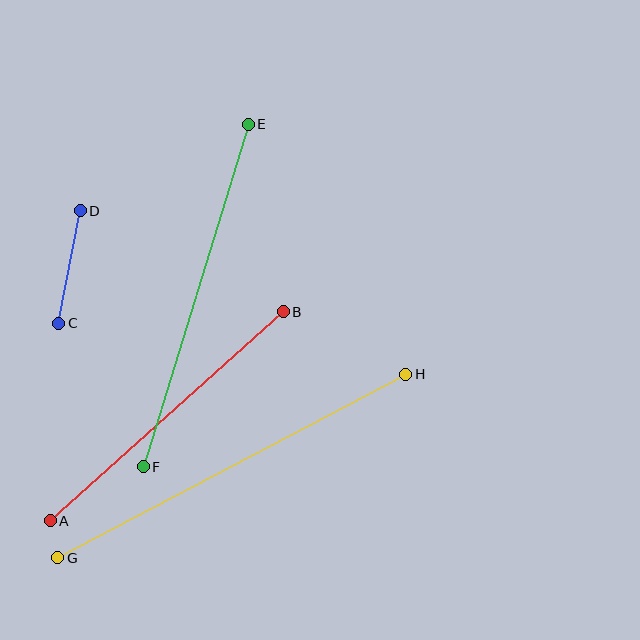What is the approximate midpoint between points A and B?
The midpoint is at approximately (167, 416) pixels.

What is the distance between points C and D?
The distance is approximately 114 pixels.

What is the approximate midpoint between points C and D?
The midpoint is at approximately (69, 267) pixels.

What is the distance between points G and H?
The distance is approximately 393 pixels.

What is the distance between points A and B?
The distance is approximately 313 pixels.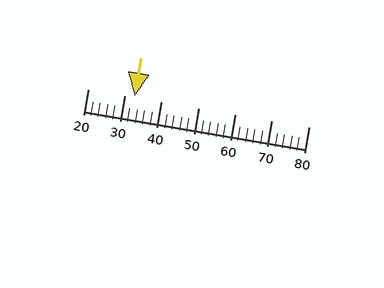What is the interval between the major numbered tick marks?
The major tick marks are spaced 10 units apart.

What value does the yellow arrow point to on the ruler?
The yellow arrow points to approximately 33.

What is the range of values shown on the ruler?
The ruler shows values from 20 to 80.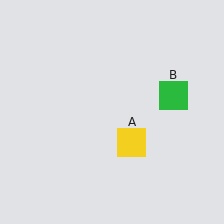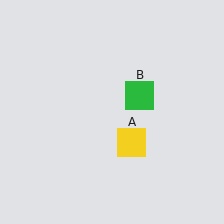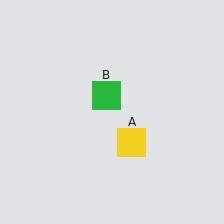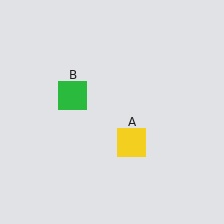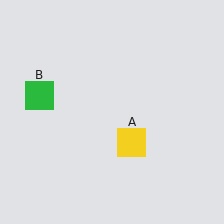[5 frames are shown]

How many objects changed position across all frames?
1 object changed position: green square (object B).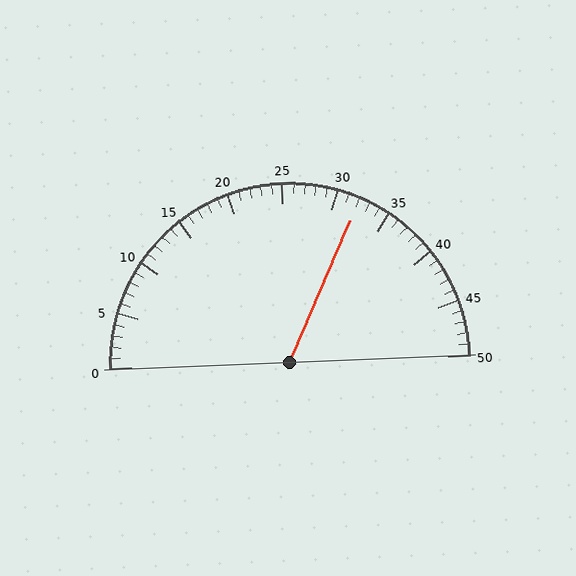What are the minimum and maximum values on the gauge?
The gauge ranges from 0 to 50.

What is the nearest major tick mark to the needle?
The nearest major tick mark is 30.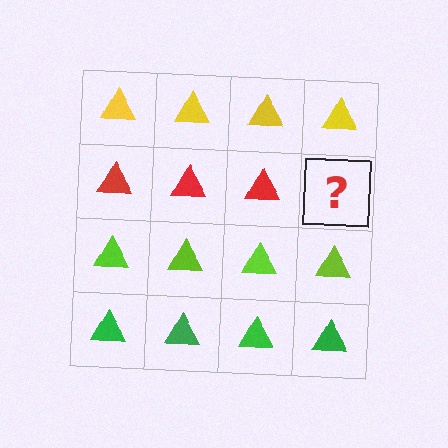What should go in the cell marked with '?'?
The missing cell should contain a red triangle.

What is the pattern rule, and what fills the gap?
The rule is that each row has a consistent color. The gap should be filled with a red triangle.